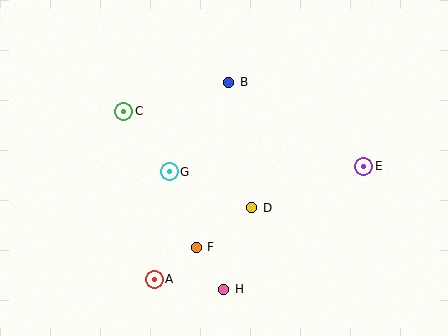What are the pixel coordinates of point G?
Point G is at (169, 172).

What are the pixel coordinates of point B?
Point B is at (229, 82).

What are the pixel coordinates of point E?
Point E is at (364, 166).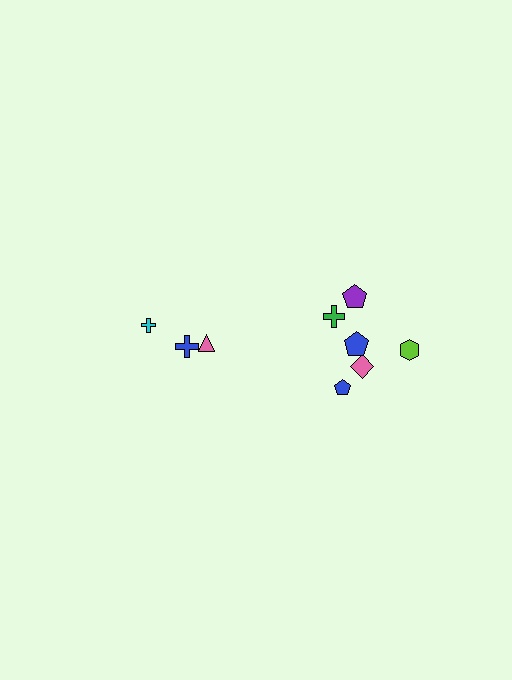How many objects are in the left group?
There are 3 objects.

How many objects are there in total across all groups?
There are 9 objects.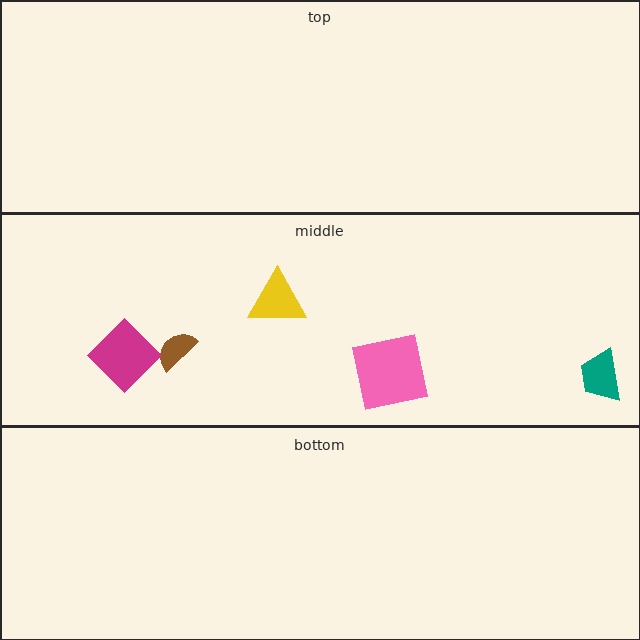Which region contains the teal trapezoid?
The middle region.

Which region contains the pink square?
The middle region.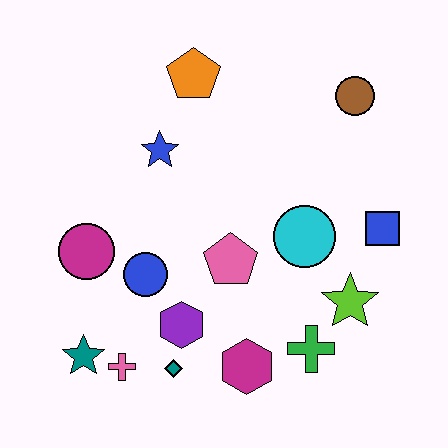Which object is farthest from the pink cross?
The brown circle is farthest from the pink cross.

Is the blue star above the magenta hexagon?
Yes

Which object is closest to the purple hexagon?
The teal diamond is closest to the purple hexagon.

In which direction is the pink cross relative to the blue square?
The pink cross is to the left of the blue square.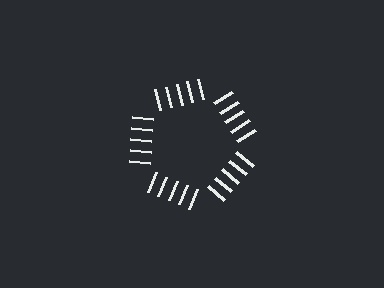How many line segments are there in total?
25 — 5 along each of the 5 edges.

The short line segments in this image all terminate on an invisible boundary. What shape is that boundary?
An illusory pentagon — the line segments terminate on its edges but no continuous stroke is drawn.